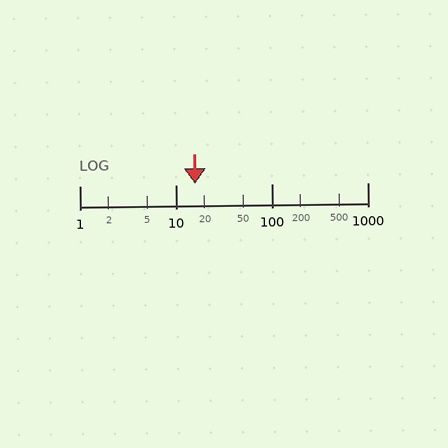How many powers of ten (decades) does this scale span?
The scale spans 3 decades, from 1 to 1000.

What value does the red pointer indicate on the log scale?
The pointer indicates approximately 16.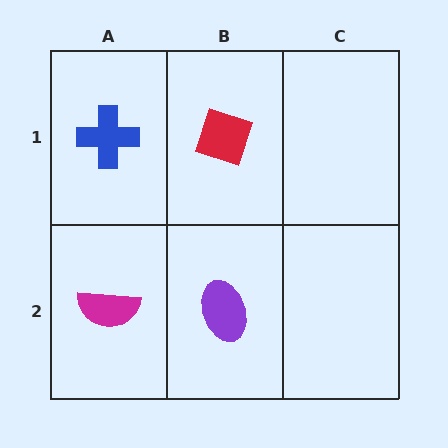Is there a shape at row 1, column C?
No, that cell is empty.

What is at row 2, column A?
A magenta semicircle.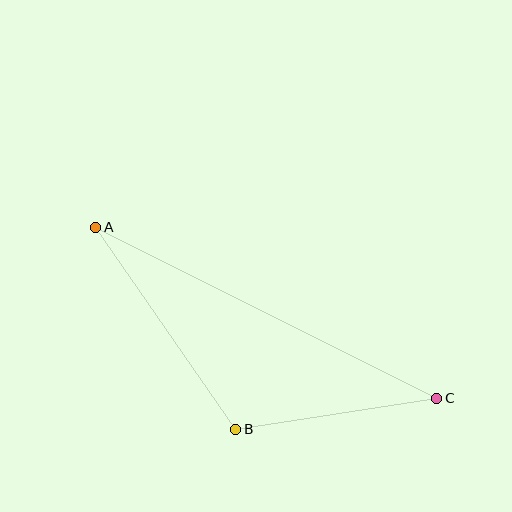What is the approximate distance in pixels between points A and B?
The distance between A and B is approximately 246 pixels.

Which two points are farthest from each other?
Points A and C are farthest from each other.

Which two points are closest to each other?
Points B and C are closest to each other.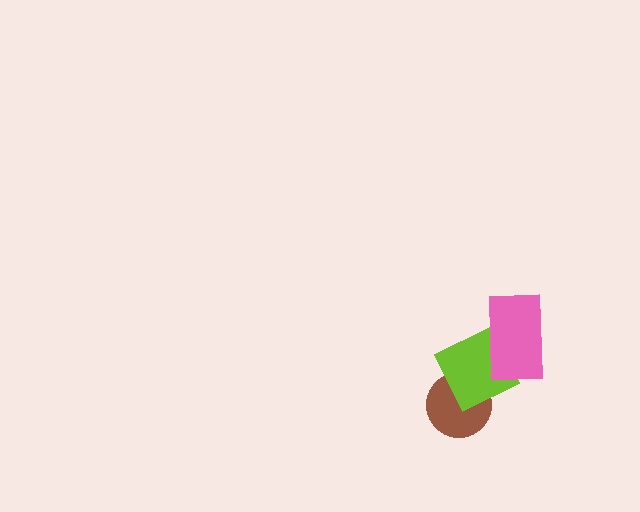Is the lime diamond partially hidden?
Yes, it is partially covered by another shape.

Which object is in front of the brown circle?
The lime diamond is in front of the brown circle.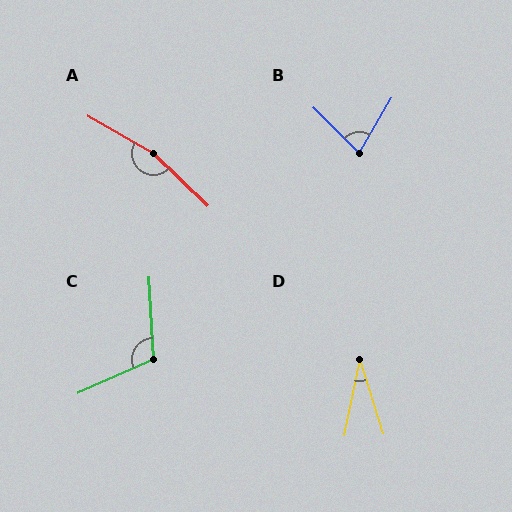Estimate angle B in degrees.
Approximately 75 degrees.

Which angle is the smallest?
D, at approximately 29 degrees.